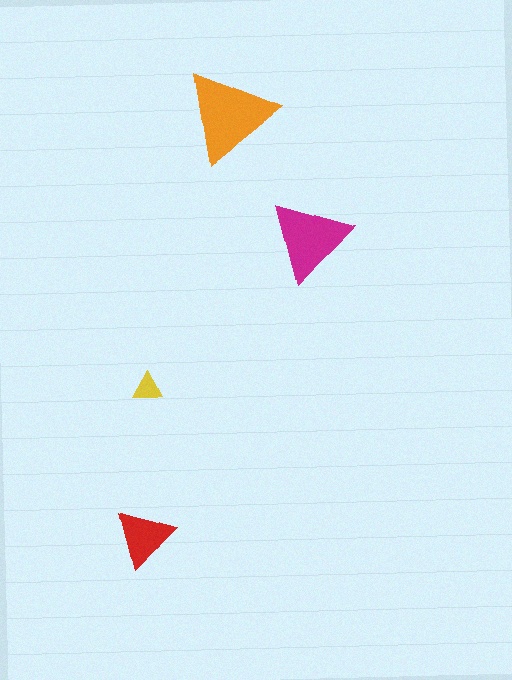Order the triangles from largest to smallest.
the orange one, the magenta one, the red one, the yellow one.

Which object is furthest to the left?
The red triangle is leftmost.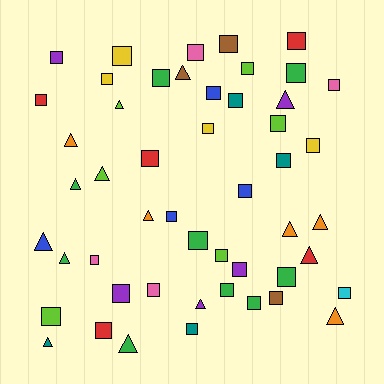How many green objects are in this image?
There are 9 green objects.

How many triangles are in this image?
There are 16 triangles.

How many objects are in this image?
There are 50 objects.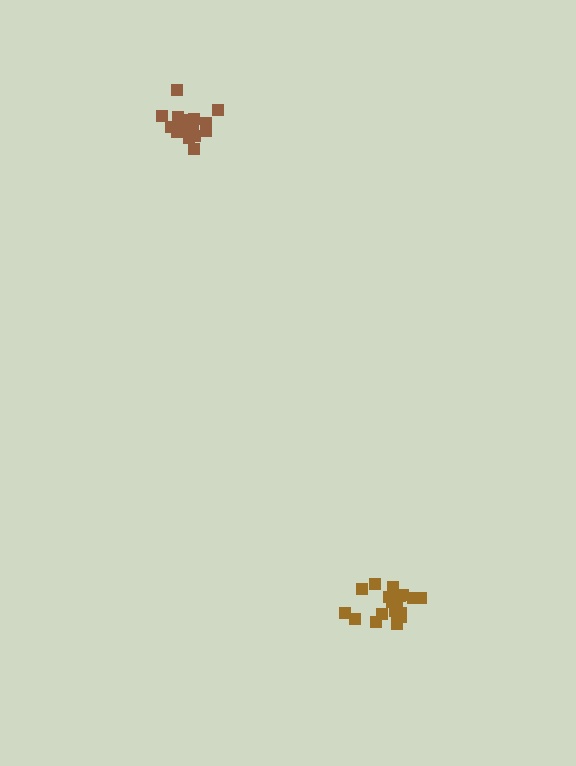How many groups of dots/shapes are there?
There are 2 groups.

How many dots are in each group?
Group 1: 15 dots, Group 2: 19 dots (34 total).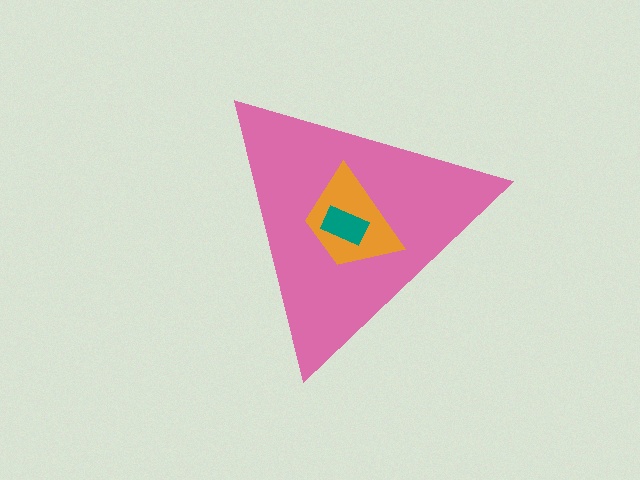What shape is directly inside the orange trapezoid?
The teal rectangle.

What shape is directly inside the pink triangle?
The orange trapezoid.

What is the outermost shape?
The pink triangle.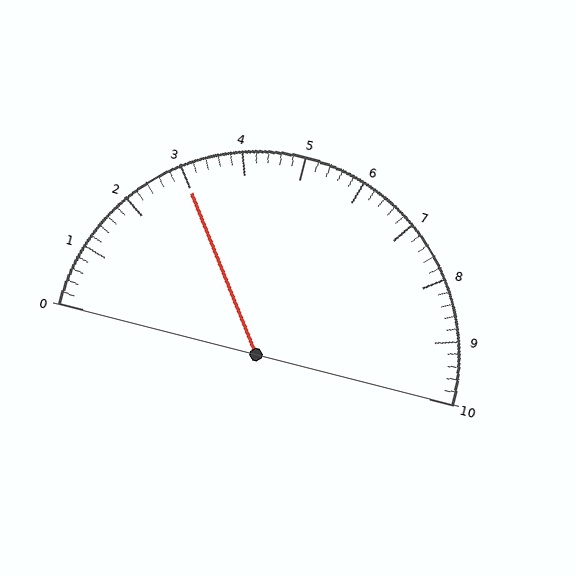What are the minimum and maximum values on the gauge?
The gauge ranges from 0 to 10.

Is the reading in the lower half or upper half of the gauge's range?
The reading is in the lower half of the range (0 to 10).